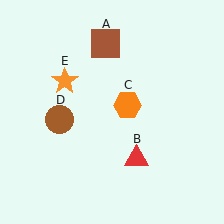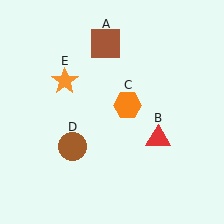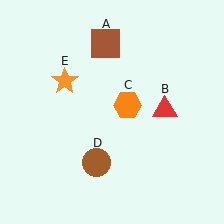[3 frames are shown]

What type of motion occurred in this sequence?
The red triangle (object B), brown circle (object D) rotated counterclockwise around the center of the scene.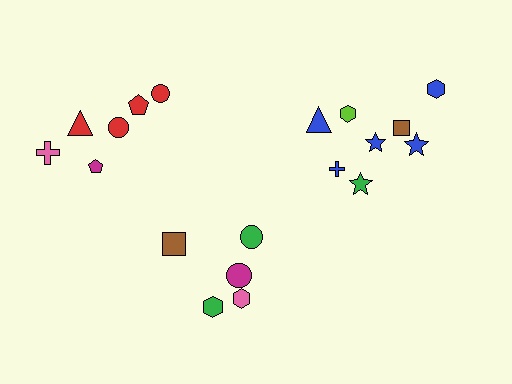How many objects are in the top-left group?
There are 6 objects.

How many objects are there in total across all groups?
There are 19 objects.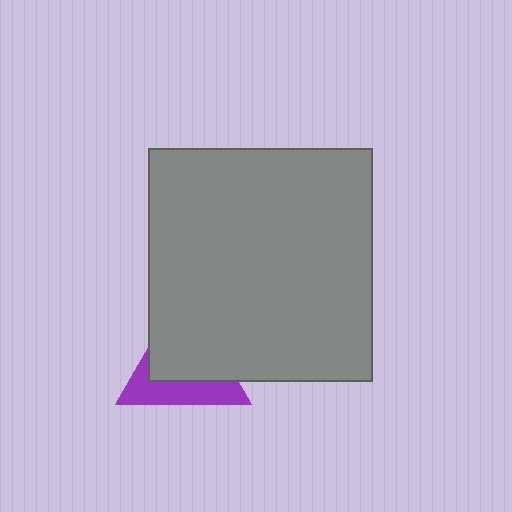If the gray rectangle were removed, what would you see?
You would see the complete purple triangle.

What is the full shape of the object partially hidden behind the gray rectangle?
The partially hidden object is a purple triangle.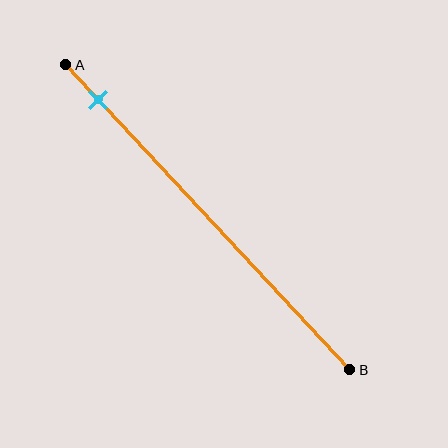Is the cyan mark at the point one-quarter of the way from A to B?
No, the mark is at about 10% from A, not at the 25% one-quarter point.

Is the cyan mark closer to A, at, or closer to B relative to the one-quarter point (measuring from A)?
The cyan mark is closer to point A than the one-quarter point of segment AB.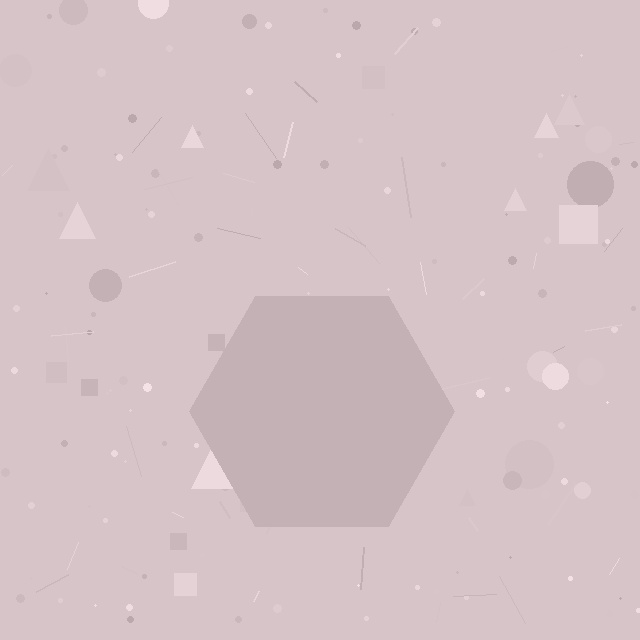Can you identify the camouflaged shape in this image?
The camouflaged shape is a hexagon.